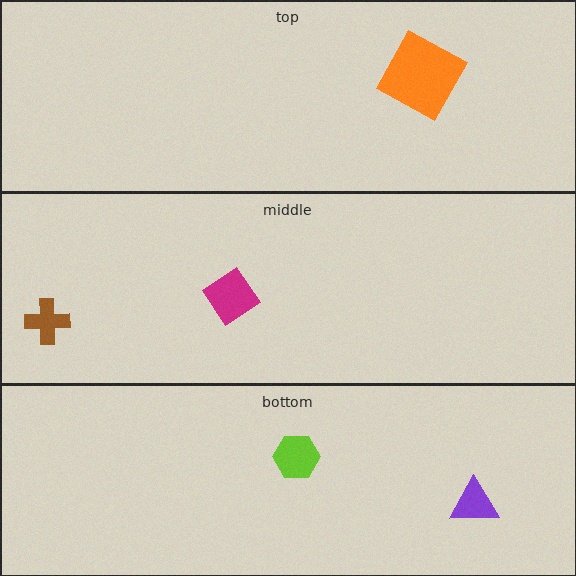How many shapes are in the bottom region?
2.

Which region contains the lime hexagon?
The bottom region.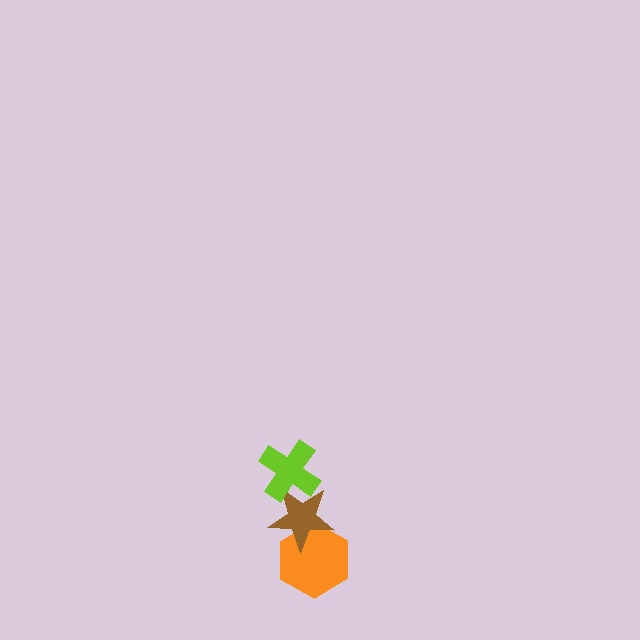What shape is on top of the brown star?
The lime cross is on top of the brown star.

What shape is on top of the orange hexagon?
The brown star is on top of the orange hexagon.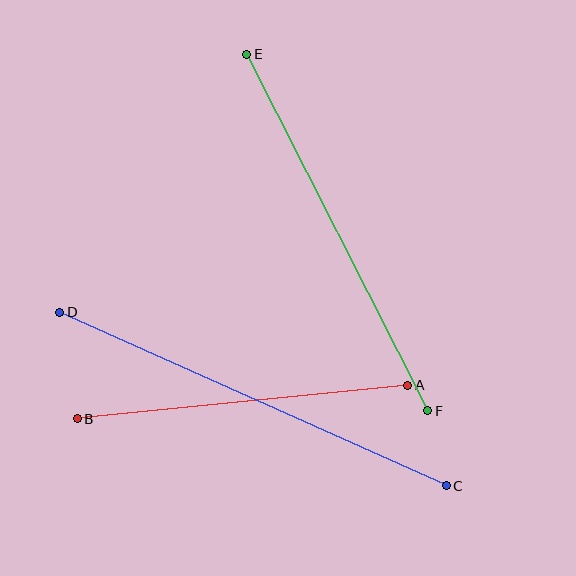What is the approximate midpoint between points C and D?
The midpoint is at approximately (253, 399) pixels.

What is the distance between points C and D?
The distance is approximately 424 pixels.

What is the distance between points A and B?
The distance is approximately 332 pixels.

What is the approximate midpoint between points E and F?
The midpoint is at approximately (337, 232) pixels.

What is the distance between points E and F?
The distance is approximately 400 pixels.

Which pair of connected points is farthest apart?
Points C and D are farthest apart.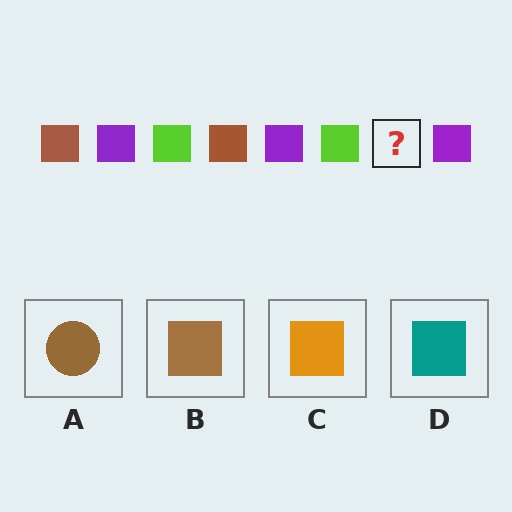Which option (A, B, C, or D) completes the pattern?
B.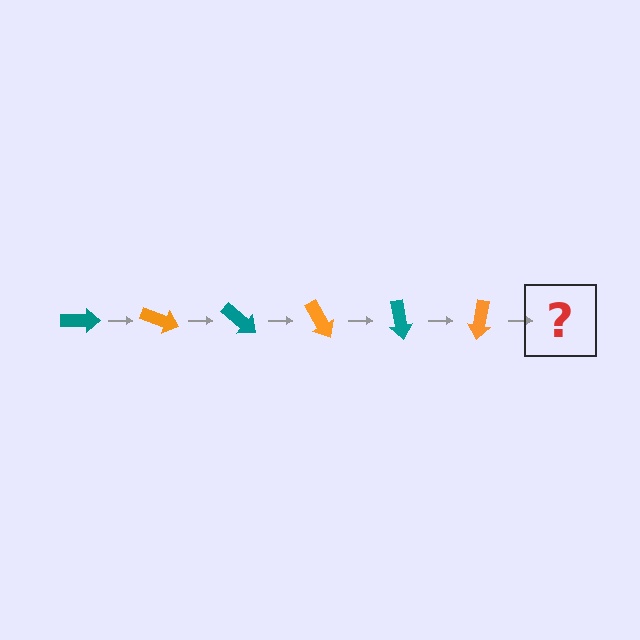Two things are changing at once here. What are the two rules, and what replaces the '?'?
The two rules are that it rotates 20 degrees each step and the color cycles through teal and orange. The '?' should be a teal arrow, rotated 120 degrees from the start.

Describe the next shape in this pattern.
It should be a teal arrow, rotated 120 degrees from the start.